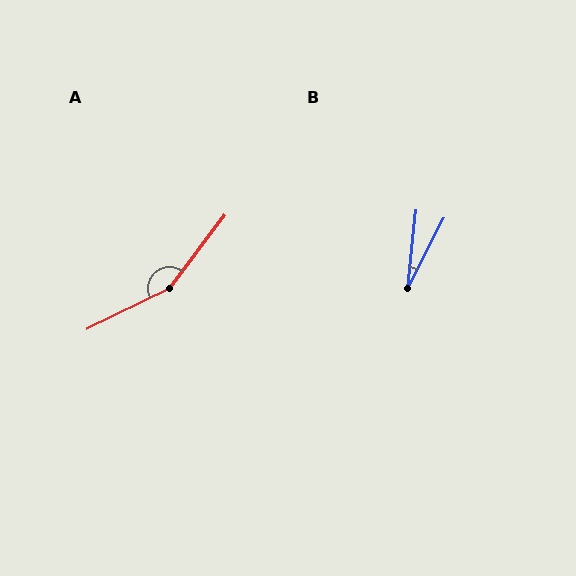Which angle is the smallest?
B, at approximately 22 degrees.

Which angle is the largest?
A, at approximately 153 degrees.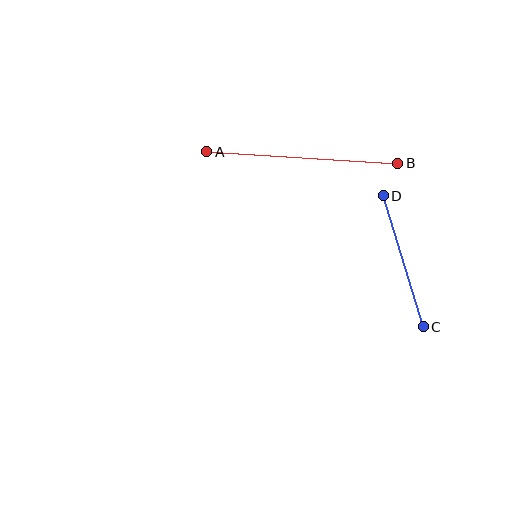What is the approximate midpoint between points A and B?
The midpoint is at approximately (302, 157) pixels.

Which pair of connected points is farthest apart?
Points A and B are farthest apart.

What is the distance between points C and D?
The distance is approximately 137 pixels.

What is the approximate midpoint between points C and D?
The midpoint is at approximately (403, 261) pixels.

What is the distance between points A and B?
The distance is approximately 191 pixels.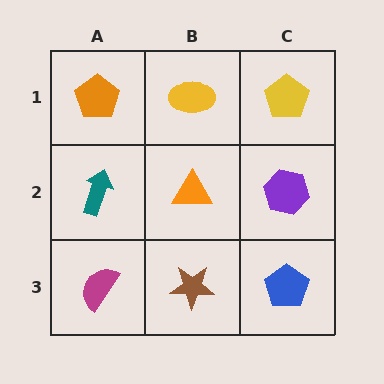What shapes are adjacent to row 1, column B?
An orange triangle (row 2, column B), an orange pentagon (row 1, column A), a yellow pentagon (row 1, column C).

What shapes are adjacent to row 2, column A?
An orange pentagon (row 1, column A), a magenta semicircle (row 3, column A), an orange triangle (row 2, column B).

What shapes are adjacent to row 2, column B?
A yellow ellipse (row 1, column B), a brown star (row 3, column B), a teal arrow (row 2, column A), a purple hexagon (row 2, column C).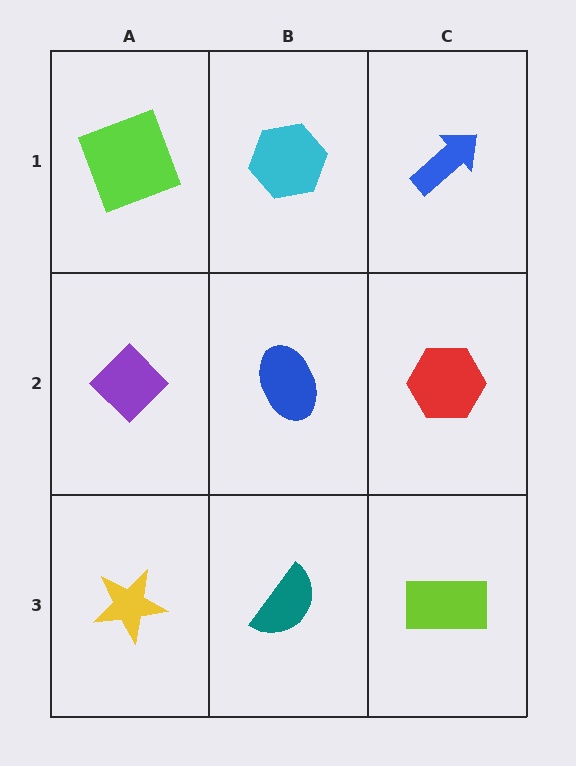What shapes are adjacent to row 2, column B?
A cyan hexagon (row 1, column B), a teal semicircle (row 3, column B), a purple diamond (row 2, column A), a red hexagon (row 2, column C).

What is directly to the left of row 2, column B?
A purple diamond.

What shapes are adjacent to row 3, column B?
A blue ellipse (row 2, column B), a yellow star (row 3, column A), a lime rectangle (row 3, column C).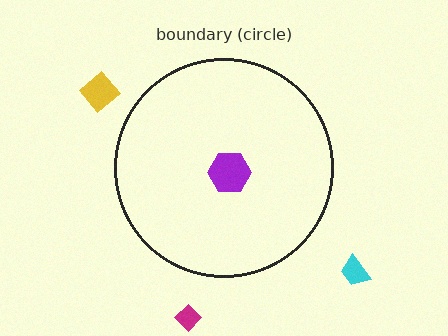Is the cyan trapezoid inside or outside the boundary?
Outside.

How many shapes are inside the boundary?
1 inside, 3 outside.